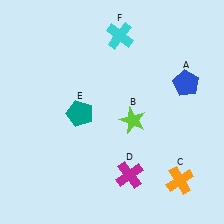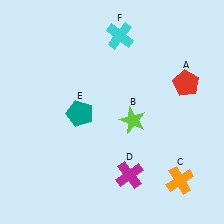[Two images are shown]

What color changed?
The pentagon (A) changed from blue in Image 1 to red in Image 2.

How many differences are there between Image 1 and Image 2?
There is 1 difference between the two images.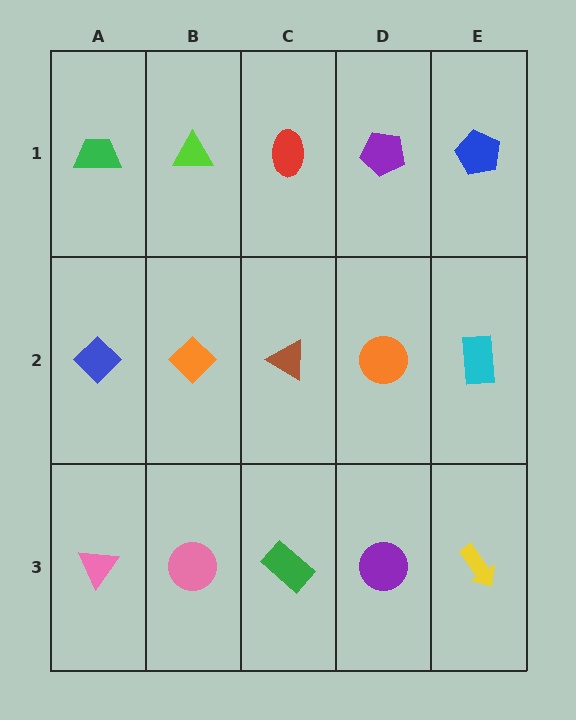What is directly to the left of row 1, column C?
A lime triangle.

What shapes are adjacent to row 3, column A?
A blue diamond (row 2, column A), a pink circle (row 3, column B).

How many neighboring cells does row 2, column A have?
3.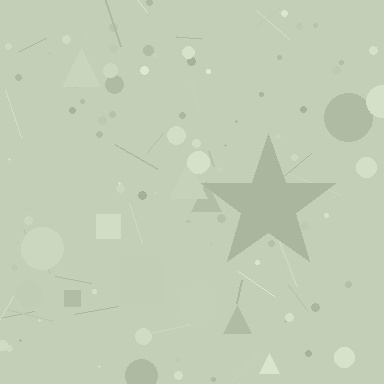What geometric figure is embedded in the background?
A star is embedded in the background.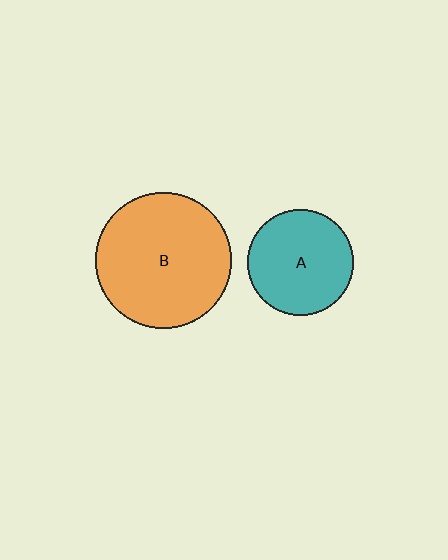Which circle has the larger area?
Circle B (orange).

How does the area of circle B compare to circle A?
Approximately 1.6 times.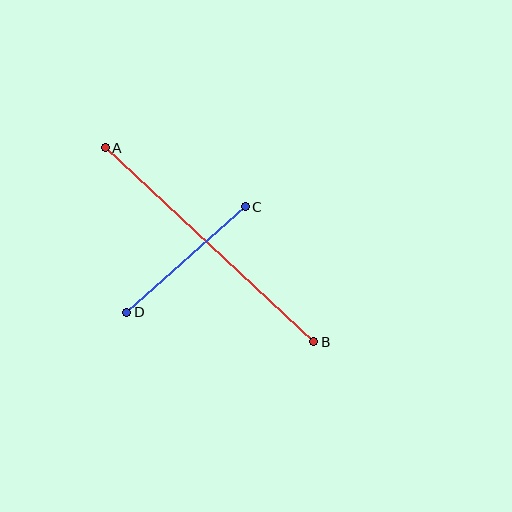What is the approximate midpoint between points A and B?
The midpoint is at approximately (210, 245) pixels.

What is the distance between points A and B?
The distance is approximately 285 pixels.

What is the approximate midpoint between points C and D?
The midpoint is at approximately (186, 259) pixels.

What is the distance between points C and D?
The distance is approximately 158 pixels.